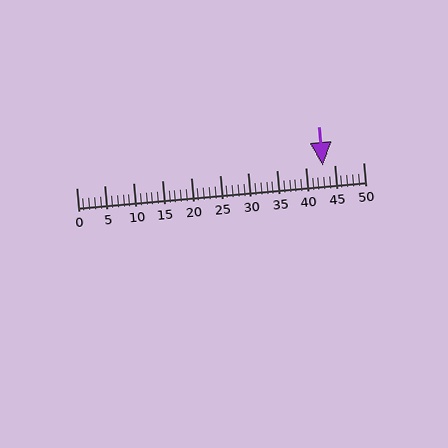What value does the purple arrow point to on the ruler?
The purple arrow points to approximately 43.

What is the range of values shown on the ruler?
The ruler shows values from 0 to 50.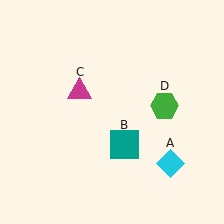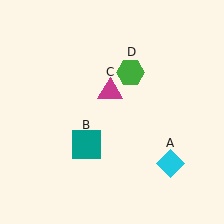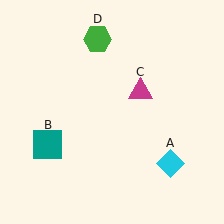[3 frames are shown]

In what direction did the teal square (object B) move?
The teal square (object B) moved left.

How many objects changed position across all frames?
3 objects changed position: teal square (object B), magenta triangle (object C), green hexagon (object D).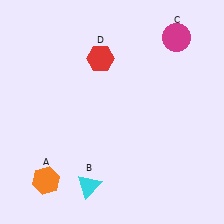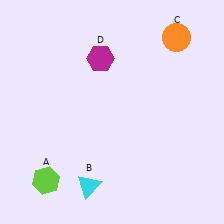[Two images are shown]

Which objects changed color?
A changed from orange to lime. C changed from magenta to orange. D changed from red to magenta.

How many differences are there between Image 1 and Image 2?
There are 3 differences between the two images.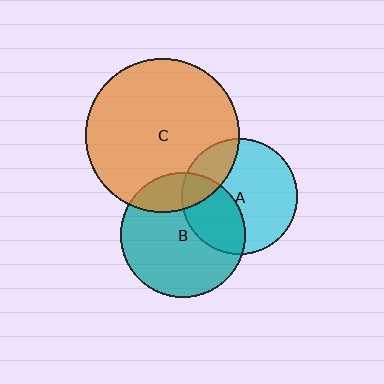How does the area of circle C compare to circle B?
Approximately 1.5 times.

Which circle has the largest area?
Circle C (orange).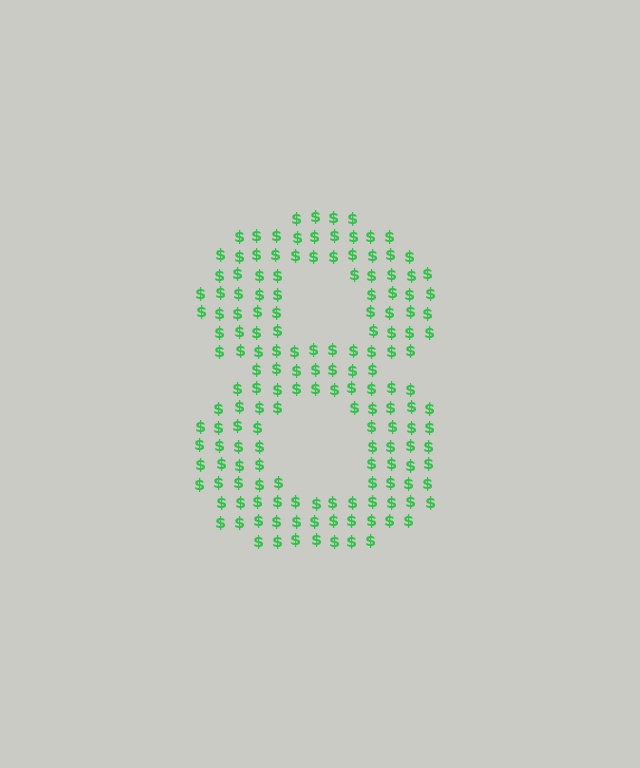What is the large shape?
The large shape is the digit 8.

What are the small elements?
The small elements are dollar signs.